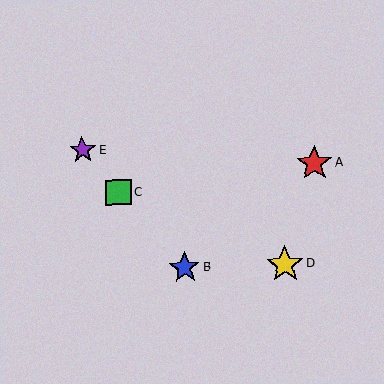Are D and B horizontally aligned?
Yes, both are at y≈265.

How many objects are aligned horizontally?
2 objects (B, D) are aligned horizontally.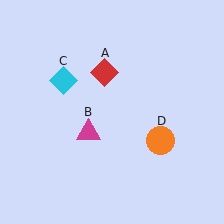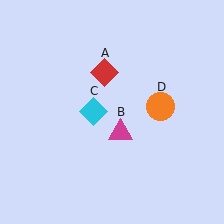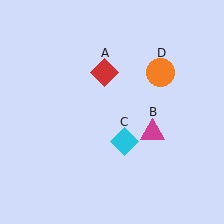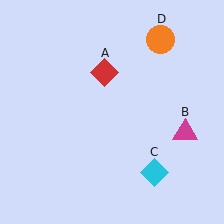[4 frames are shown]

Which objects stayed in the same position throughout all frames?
Red diamond (object A) remained stationary.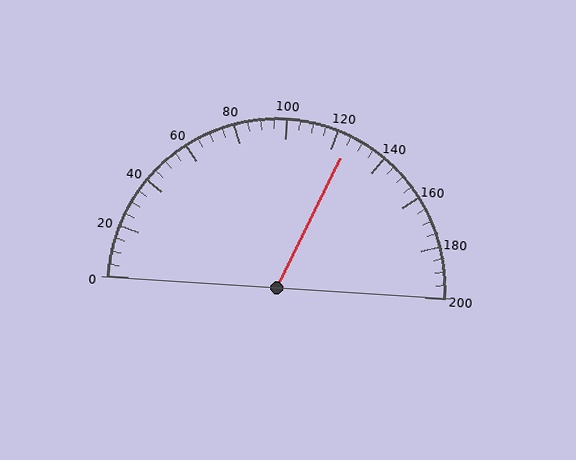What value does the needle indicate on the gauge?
The needle indicates approximately 125.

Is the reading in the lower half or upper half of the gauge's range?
The reading is in the upper half of the range (0 to 200).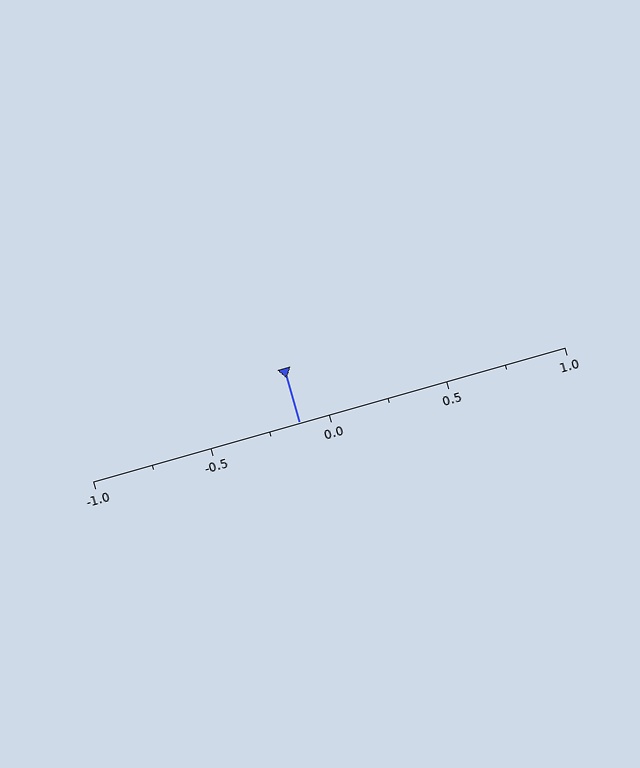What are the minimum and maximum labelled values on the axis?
The axis runs from -1.0 to 1.0.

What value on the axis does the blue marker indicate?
The marker indicates approximately -0.12.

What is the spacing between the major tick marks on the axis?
The major ticks are spaced 0.5 apart.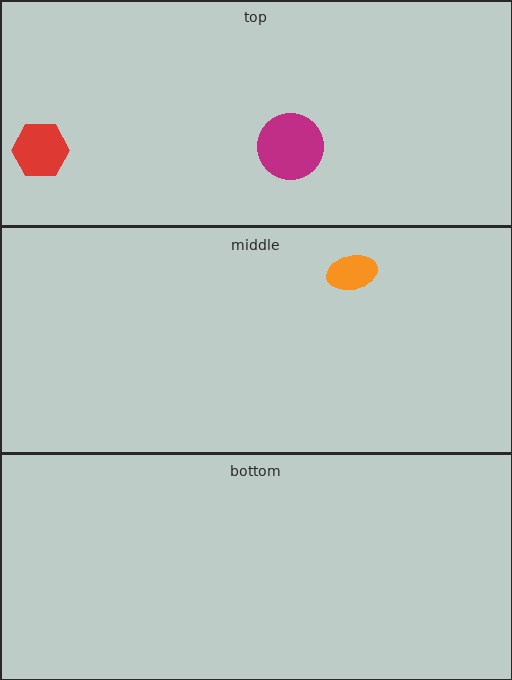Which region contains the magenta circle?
The top region.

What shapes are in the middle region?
The orange ellipse.